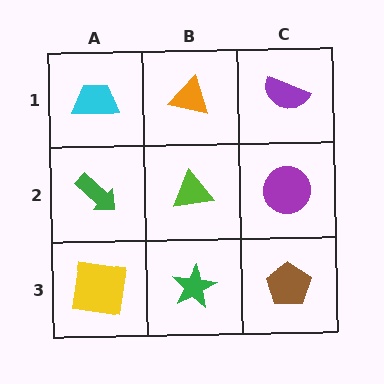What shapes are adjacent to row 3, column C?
A purple circle (row 2, column C), a green star (row 3, column B).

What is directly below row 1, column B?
A lime triangle.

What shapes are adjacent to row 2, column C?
A purple semicircle (row 1, column C), a brown pentagon (row 3, column C), a lime triangle (row 2, column B).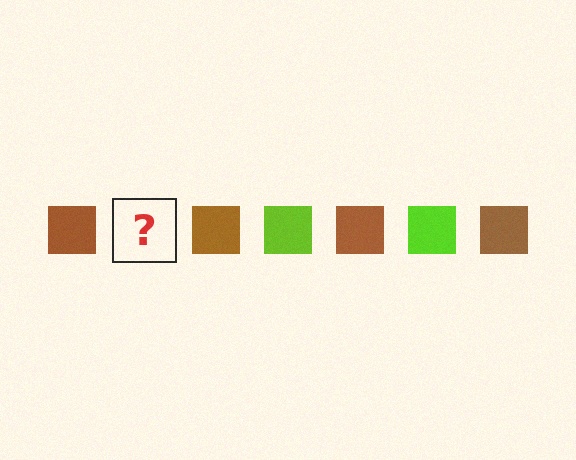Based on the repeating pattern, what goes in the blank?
The blank should be a lime square.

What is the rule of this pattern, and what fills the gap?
The rule is that the pattern cycles through brown, lime squares. The gap should be filled with a lime square.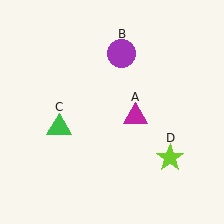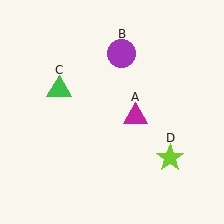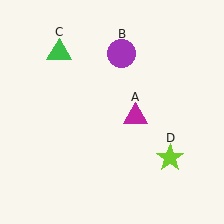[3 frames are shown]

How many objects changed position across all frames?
1 object changed position: green triangle (object C).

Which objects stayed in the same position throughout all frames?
Magenta triangle (object A) and purple circle (object B) and lime star (object D) remained stationary.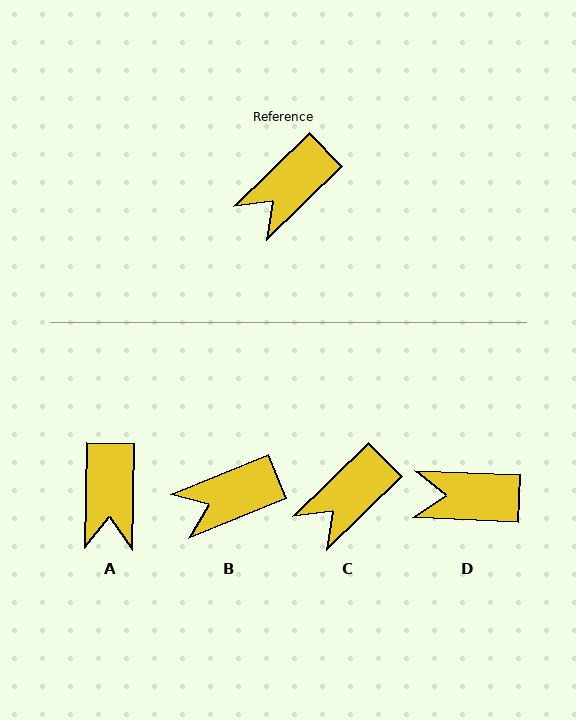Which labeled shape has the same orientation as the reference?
C.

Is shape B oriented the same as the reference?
No, it is off by about 22 degrees.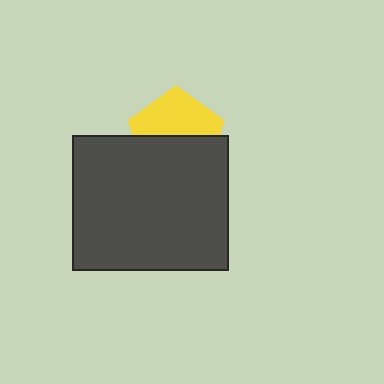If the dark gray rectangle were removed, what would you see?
You would see the complete yellow pentagon.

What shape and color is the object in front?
The object in front is a dark gray rectangle.